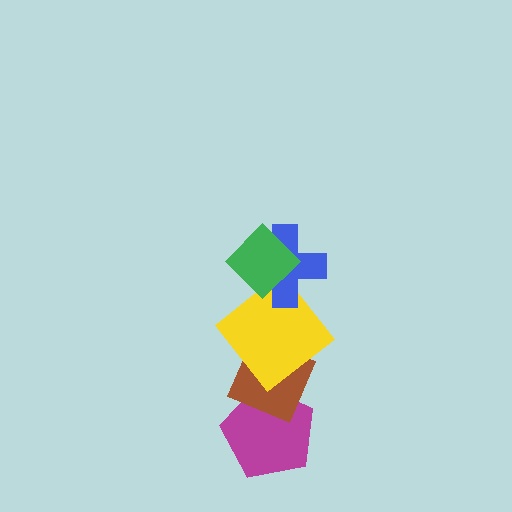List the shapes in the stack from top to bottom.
From top to bottom: the green diamond, the blue cross, the yellow diamond, the brown diamond, the magenta pentagon.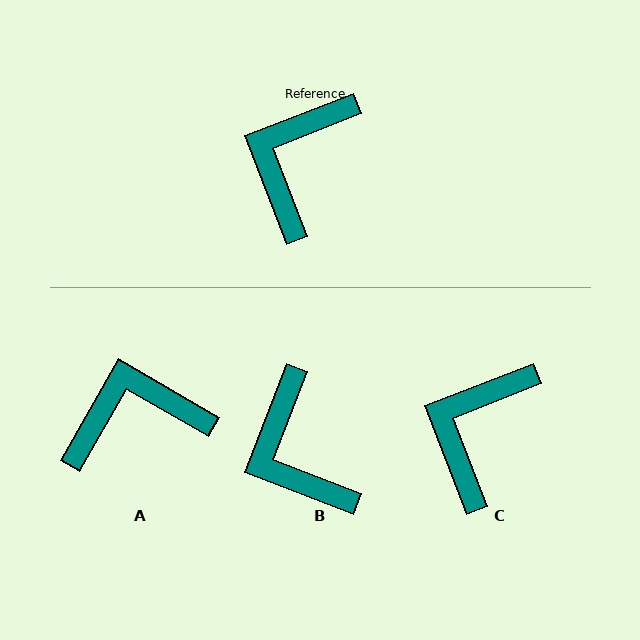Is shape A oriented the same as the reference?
No, it is off by about 51 degrees.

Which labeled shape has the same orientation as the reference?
C.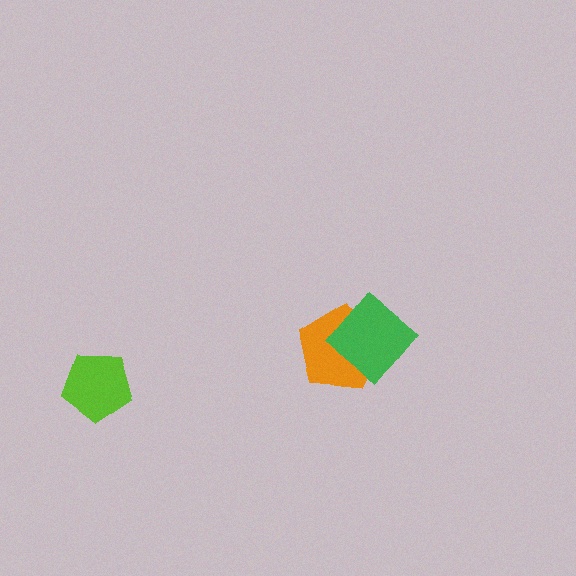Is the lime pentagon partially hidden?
No, no other shape covers it.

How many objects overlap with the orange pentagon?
1 object overlaps with the orange pentagon.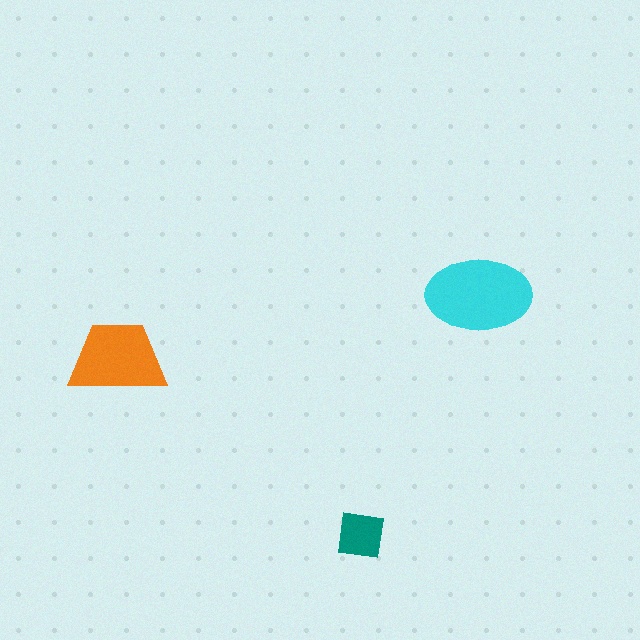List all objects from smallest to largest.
The teal square, the orange trapezoid, the cyan ellipse.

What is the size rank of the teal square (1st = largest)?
3rd.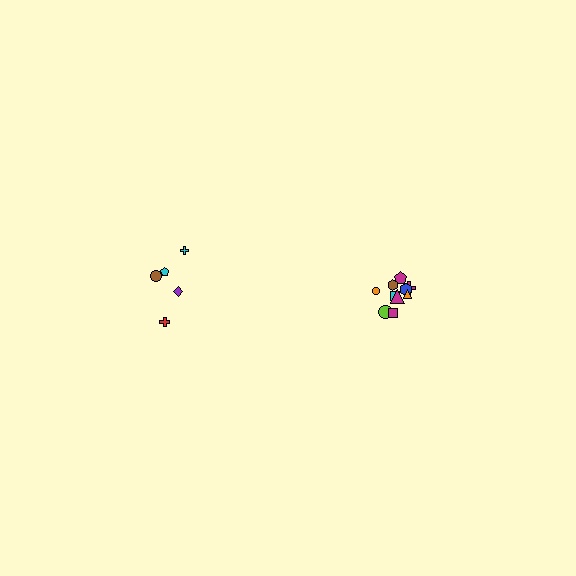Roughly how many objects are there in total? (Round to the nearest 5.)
Roughly 15 objects in total.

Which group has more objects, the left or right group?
The right group.